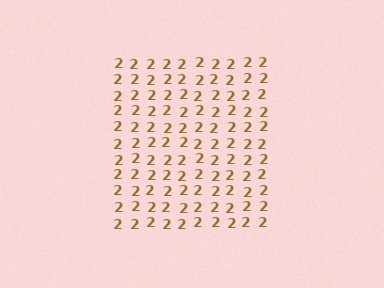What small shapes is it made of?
It is made of small digit 2's.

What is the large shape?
The large shape is a square.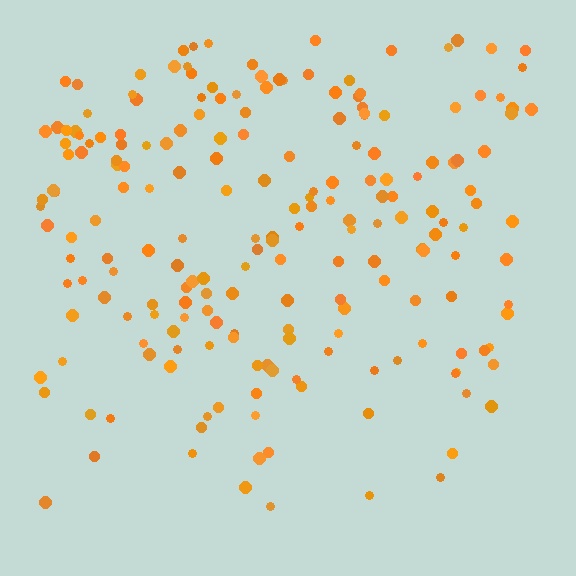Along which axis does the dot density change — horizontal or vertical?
Vertical.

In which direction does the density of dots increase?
From bottom to top, with the top side densest.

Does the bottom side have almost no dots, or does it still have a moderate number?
Still a moderate number, just noticeably fewer than the top.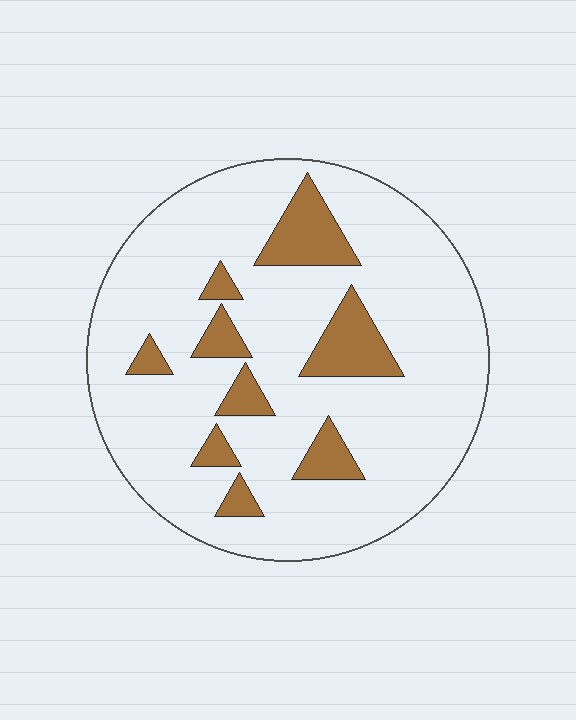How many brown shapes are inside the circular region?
9.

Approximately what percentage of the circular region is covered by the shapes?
Approximately 15%.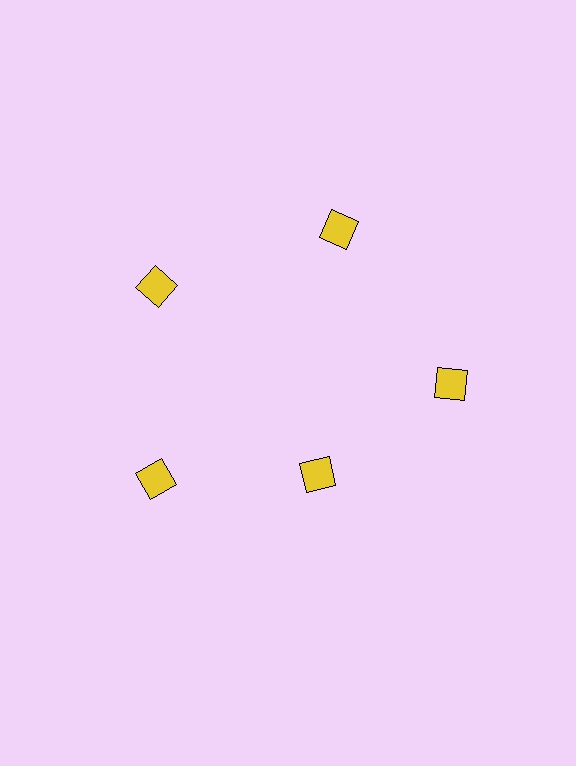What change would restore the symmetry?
The symmetry would be restored by moving it outward, back onto the ring so that all 5 diamonds sit at equal angles and equal distance from the center.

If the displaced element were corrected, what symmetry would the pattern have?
It would have 5-fold rotational symmetry — the pattern would map onto itself every 72 degrees.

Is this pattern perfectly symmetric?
No. The 5 yellow diamonds are arranged in a ring, but one element near the 5 o'clock position is pulled inward toward the center, breaking the 5-fold rotational symmetry.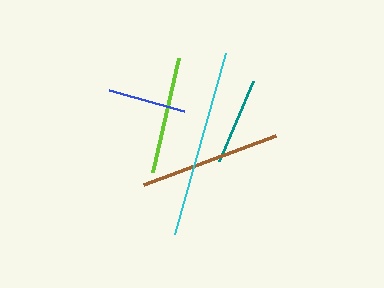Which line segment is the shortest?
The blue line is the shortest at approximately 78 pixels.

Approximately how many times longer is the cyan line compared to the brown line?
The cyan line is approximately 1.3 times the length of the brown line.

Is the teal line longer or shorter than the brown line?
The brown line is longer than the teal line.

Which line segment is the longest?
The cyan line is the longest at approximately 188 pixels.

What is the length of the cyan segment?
The cyan segment is approximately 188 pixels long.